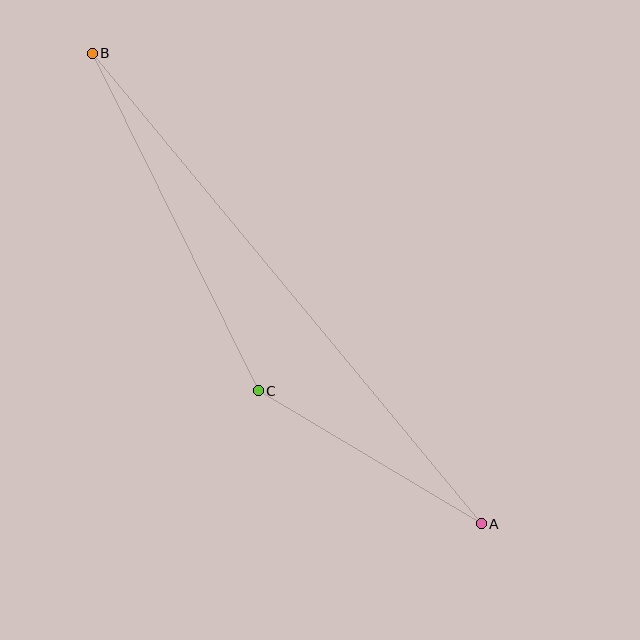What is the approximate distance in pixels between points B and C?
The distance between B and C is approximately 376 pixels.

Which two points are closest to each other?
Points A and C are closest to each other.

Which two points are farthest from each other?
Points A and B are farthest from each other.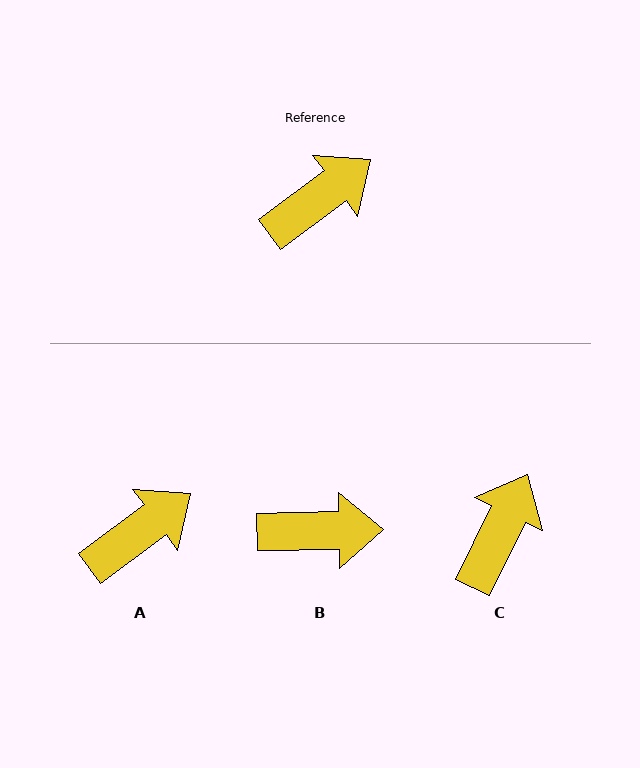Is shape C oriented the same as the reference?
No, it is off by about 27 degrees.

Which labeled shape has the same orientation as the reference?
A.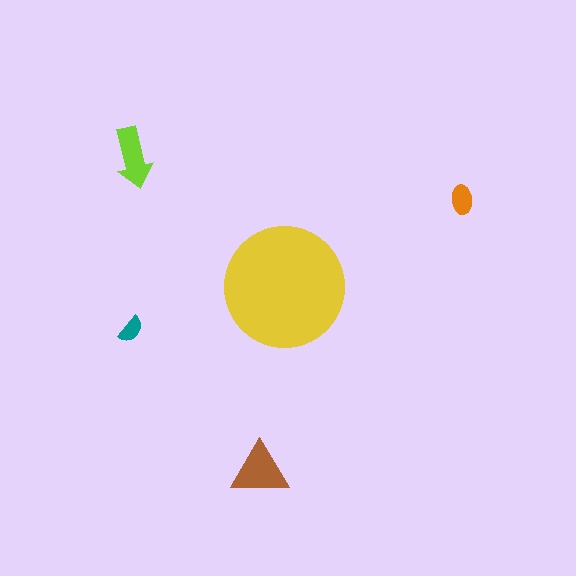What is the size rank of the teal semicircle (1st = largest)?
5th.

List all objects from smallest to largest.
The teal semicircle, the orange ellipse, the lime arrow, the brown triangle, the yellow circle.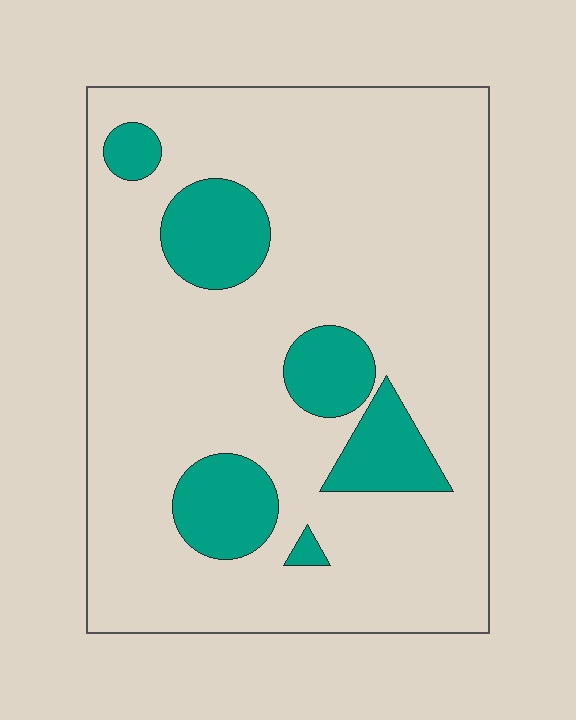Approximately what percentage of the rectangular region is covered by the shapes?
Approximately 15%.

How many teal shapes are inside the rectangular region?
6.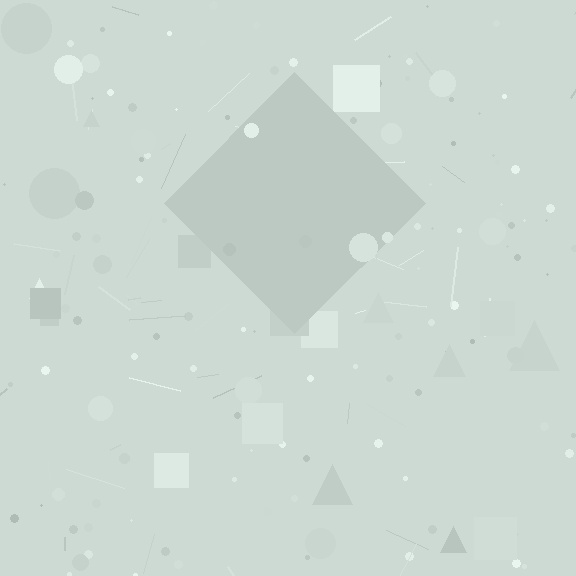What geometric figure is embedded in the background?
A diamond is embedded in the background.